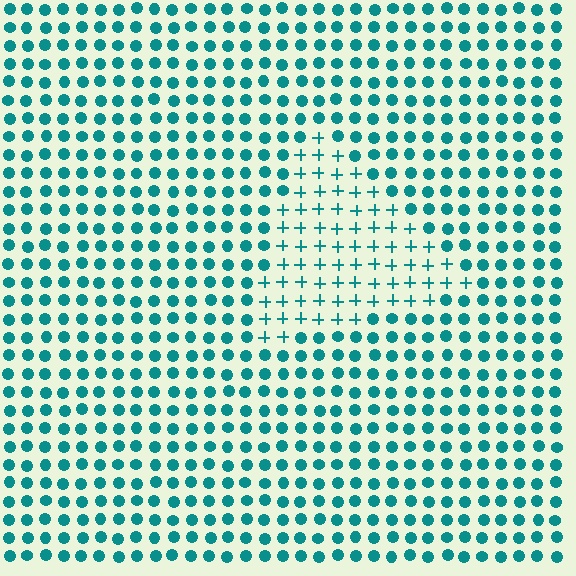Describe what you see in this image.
The image is filled with small teal elements arranged in a uniform grid. A triangle-shaped region contains plus signs, while the surrounding area contains circles. The boundary is defined purely by the change in element shape.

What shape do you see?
I see a triangle.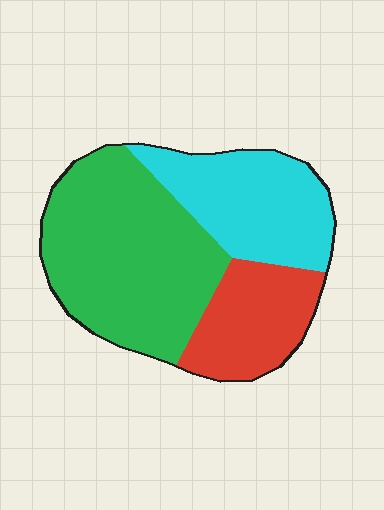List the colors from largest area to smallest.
From largest to smallest: green, cyan, red.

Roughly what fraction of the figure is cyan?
Cyan covers 29% of the figure.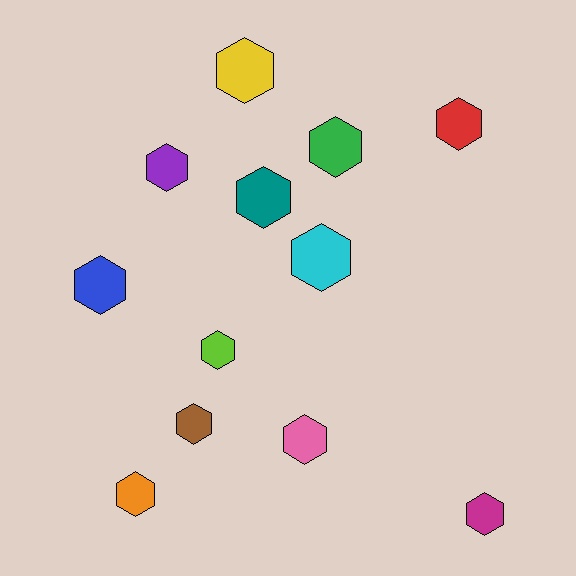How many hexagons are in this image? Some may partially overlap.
There are 12 hexagons.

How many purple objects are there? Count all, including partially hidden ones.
There is 1 purple object.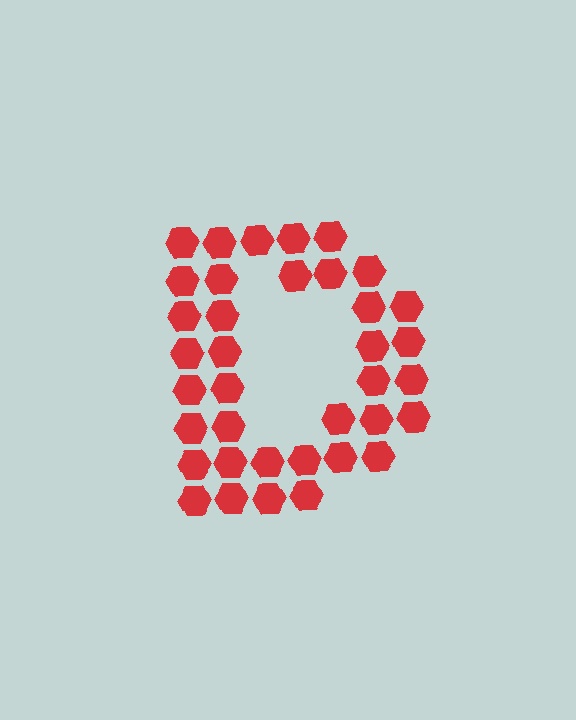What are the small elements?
The small elements are hexagons.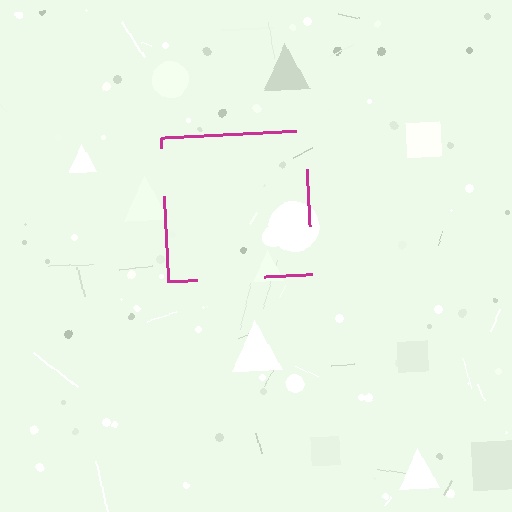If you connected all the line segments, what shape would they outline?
They would outline a square.